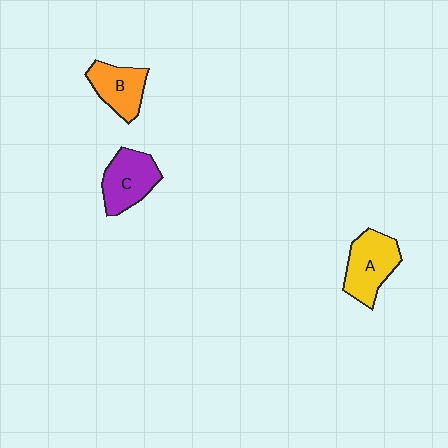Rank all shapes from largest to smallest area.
From largest to smallest: A (yellow), C (purple), B (orange).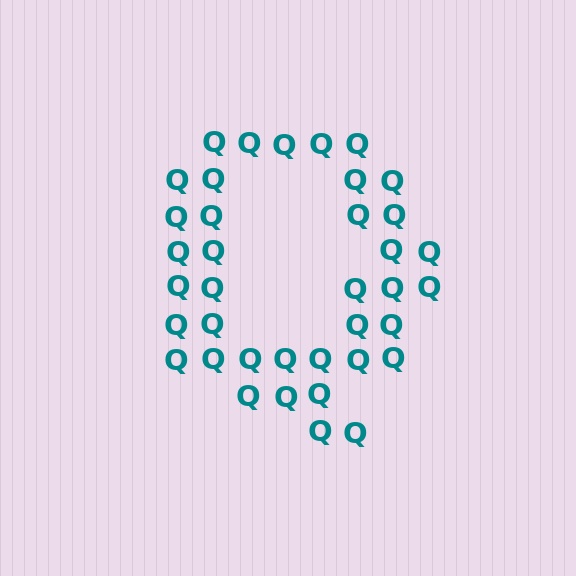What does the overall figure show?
The overall figure shows the letter Q.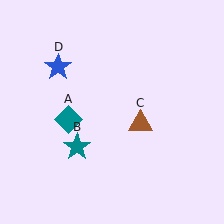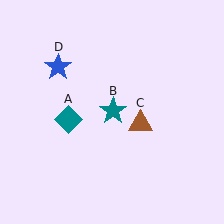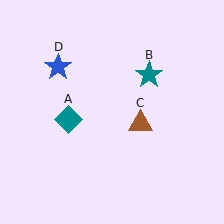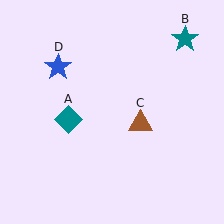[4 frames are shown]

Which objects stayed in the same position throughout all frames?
Teal diamond (object A) and brown triangle (object C) and blue star (object D) remained stationary.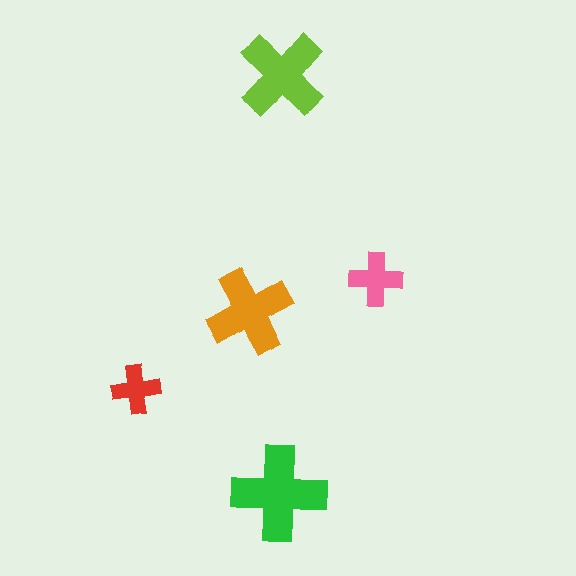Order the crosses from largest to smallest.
the green one, the lime one, the orange one, the pink one, the red one.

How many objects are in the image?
There are 5 objects in the image.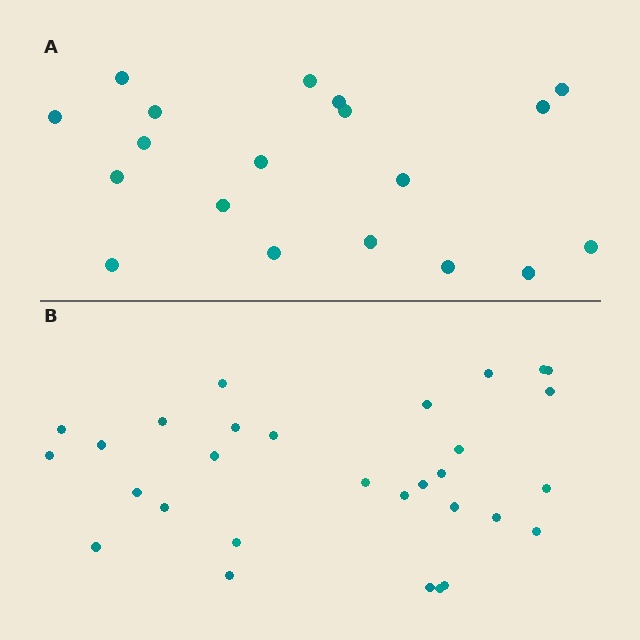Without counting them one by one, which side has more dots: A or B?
Region B (the bottom region) has more dots.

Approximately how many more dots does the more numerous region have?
Region B has roughly 12 or so more dots than region A.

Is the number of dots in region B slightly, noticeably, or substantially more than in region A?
Region B has substantially more. The ratio is roughly 1.6 to 1.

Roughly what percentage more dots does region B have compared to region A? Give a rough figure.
About 60% more.